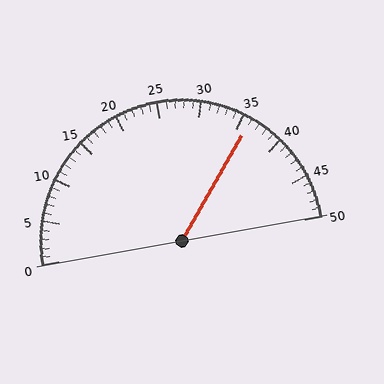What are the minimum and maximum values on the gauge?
The gauge ranges from 0 to 50.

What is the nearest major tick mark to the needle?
The nearest major tick mark is 35.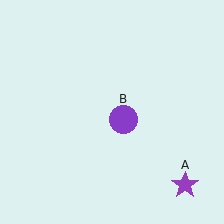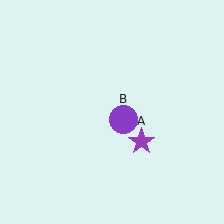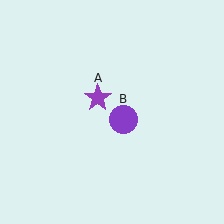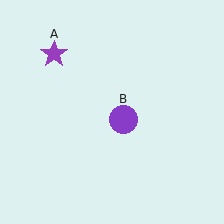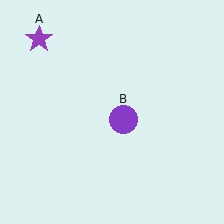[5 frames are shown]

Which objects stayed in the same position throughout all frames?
Purple circle (object B) remained stationary.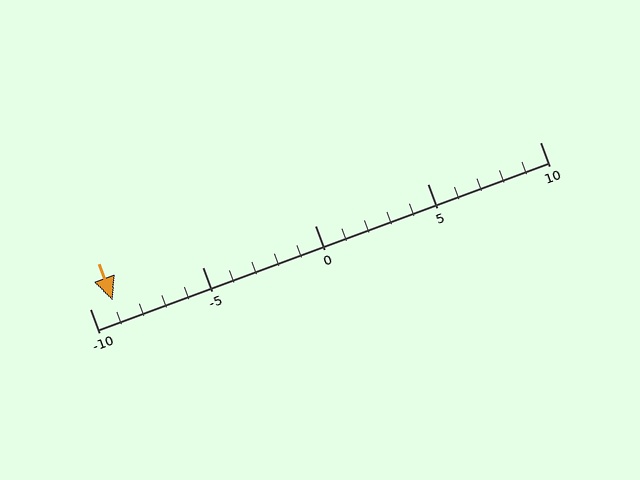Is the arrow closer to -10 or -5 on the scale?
The arrow is closer to -10.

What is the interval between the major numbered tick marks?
The major tick marks are spaced 5 units apart.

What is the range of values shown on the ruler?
The ruler shows values from -10 to 10.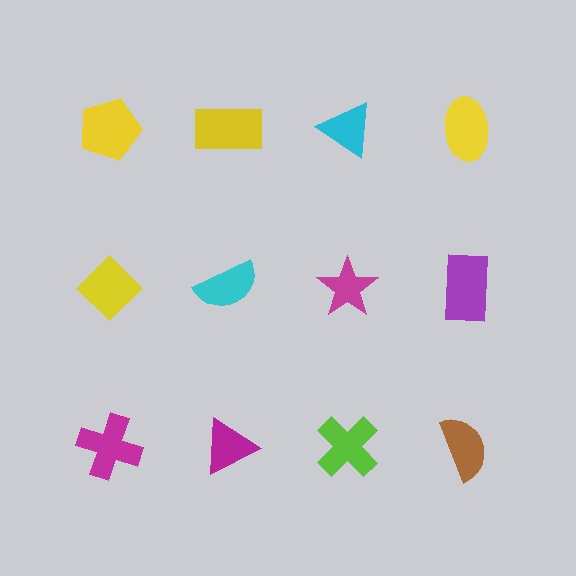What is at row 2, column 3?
A magenta star.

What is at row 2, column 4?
A purple rectangle.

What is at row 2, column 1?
A yellow diamond.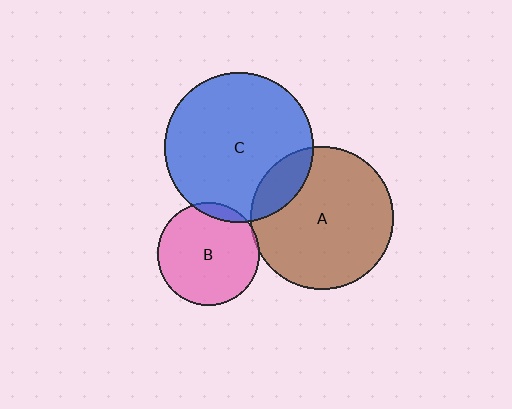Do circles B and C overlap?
Yes.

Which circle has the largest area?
Circle C (blue).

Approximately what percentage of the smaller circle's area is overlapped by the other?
Approximately 5%.